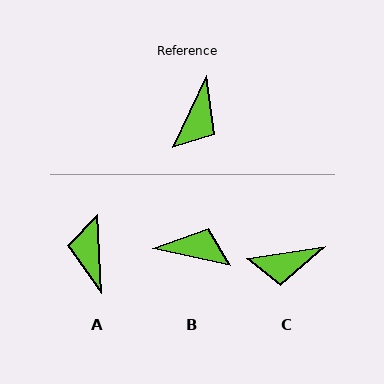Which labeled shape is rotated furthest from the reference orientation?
A, about 152 degrees away.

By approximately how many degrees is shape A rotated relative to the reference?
Approximately 152 degrees clockwise.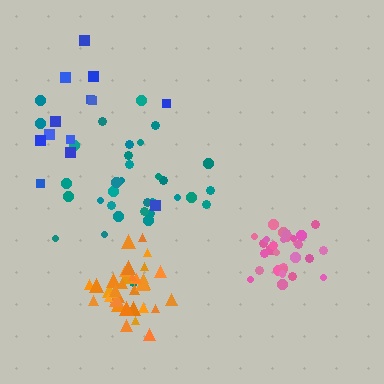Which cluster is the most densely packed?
Orange.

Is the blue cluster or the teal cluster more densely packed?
Teal.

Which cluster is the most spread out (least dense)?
Blue.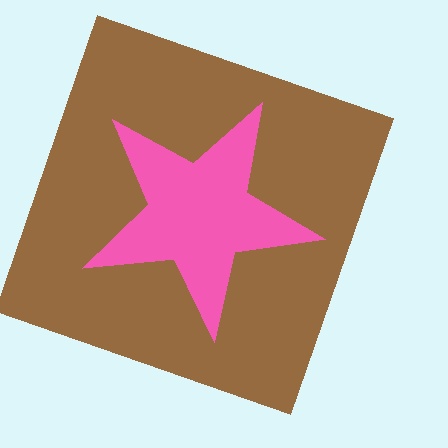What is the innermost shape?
The pink star.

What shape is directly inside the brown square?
The pink star.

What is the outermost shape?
The brown square.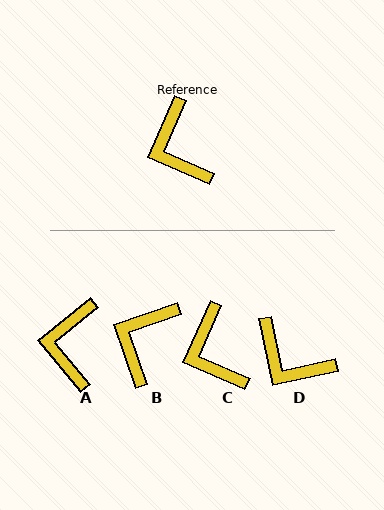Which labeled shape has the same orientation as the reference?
C.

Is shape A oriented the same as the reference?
No, it is off by about 27 degrees.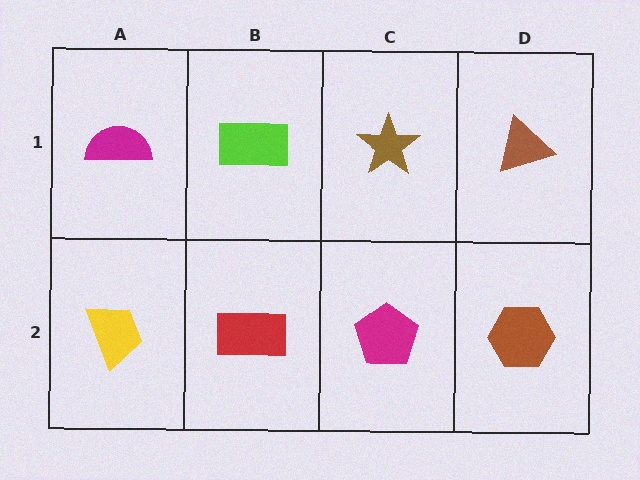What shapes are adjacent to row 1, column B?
A red rectangle (row 2, column B), a magenta semicircle (row 1, column A), a brown star (row 1, column C).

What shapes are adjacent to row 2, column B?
A lime rectangle (row 1, column B), a yellow trapezoid (row 2, column A), a magenta pentagon (row 2, column C).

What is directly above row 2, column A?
A magenta semicircle.